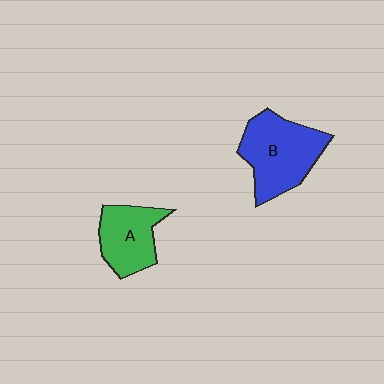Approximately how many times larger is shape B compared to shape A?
Approximately 1.4 times.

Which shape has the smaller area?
Shape A (green).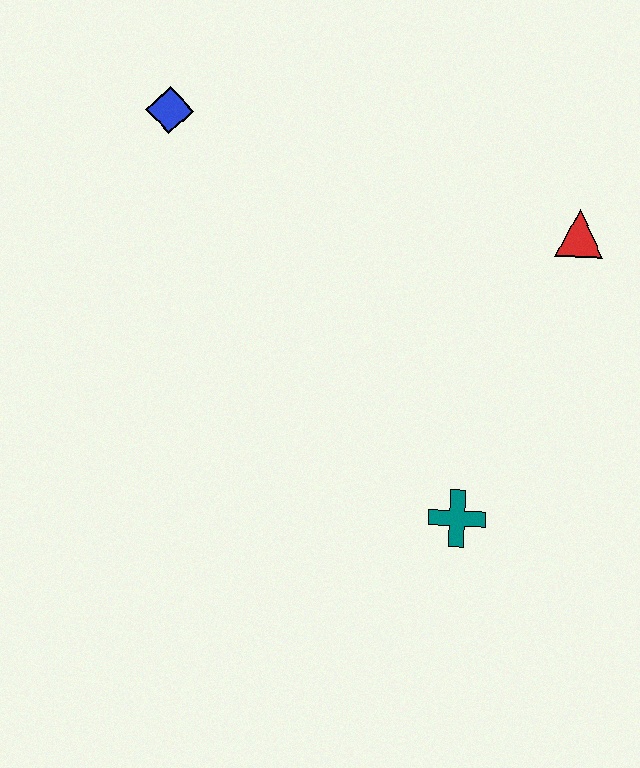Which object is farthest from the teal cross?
The blue diamond is farthest from the teal cross.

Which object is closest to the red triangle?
The teal cross is closest to the red triangle.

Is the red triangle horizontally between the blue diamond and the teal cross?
No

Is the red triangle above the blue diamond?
No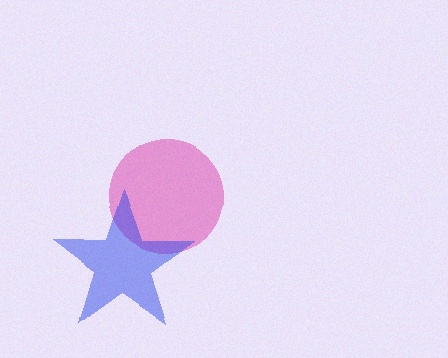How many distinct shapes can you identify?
There are 2 distinct shapes: a pink circle, a blue star.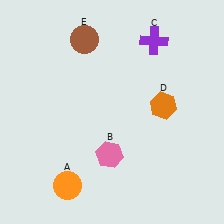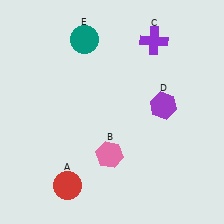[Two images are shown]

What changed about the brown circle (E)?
In Image 1, E is brown. In Image 2, it changed to teal.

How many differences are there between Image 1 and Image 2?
There are 3 differences between the two images.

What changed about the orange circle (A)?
In Image 1, A is orange. In Image 2, it changed to red.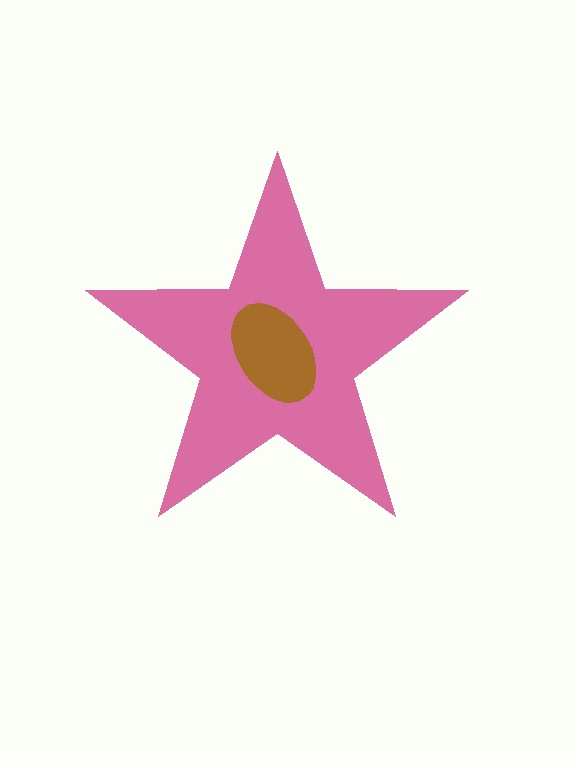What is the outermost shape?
The pink star.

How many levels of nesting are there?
2.